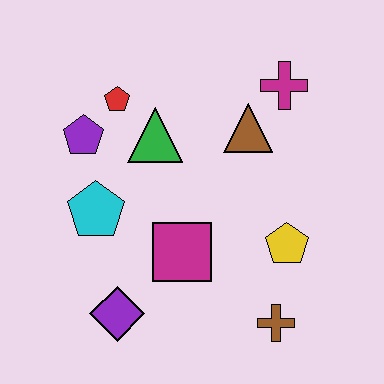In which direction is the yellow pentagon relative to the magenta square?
The yellow pentagon is to the right of the magenta square.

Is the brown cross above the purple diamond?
No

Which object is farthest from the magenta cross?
The purple diamond is farthest from the magenta cross.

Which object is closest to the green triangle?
The red pentagon is closest to the green triangle.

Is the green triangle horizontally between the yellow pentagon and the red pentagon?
Yes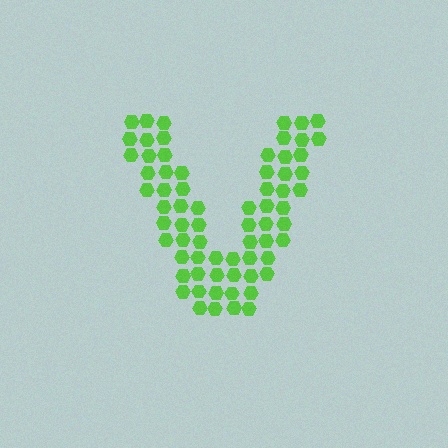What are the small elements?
The small elements are hexagons.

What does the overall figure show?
The overall figure shows the letter V.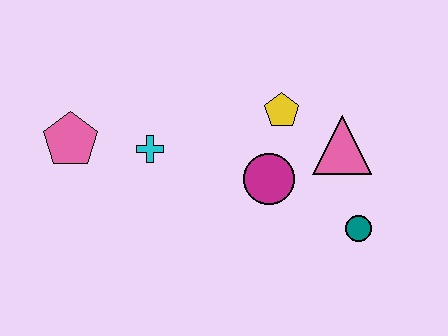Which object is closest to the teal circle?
The pink triangle is closest to the teal circle.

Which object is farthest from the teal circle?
The pink pentagon is farthest from the teal circle.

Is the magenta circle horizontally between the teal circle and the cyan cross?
Yes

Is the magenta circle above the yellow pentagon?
No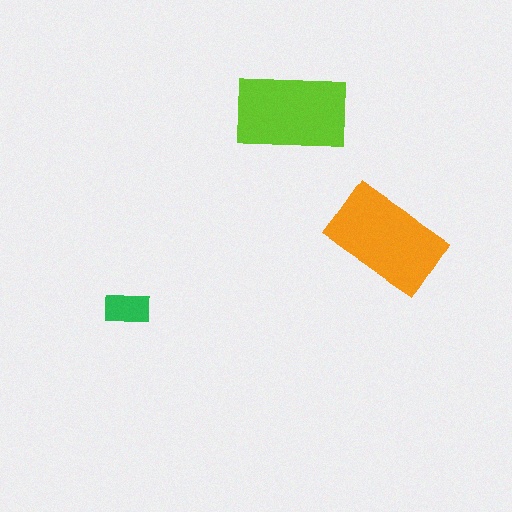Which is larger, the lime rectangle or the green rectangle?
The lime one.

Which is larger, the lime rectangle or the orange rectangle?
The orange one.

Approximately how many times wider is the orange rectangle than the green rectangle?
About 2.5 times wider.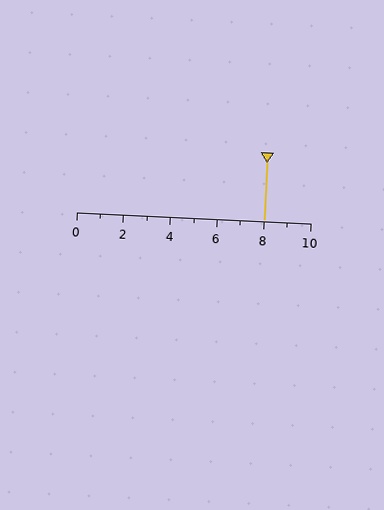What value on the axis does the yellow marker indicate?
The marker indicates approximately 8.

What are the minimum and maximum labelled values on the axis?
The axis runs from 0 to 10.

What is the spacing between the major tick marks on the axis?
The major ticks are spaced 2 apart.